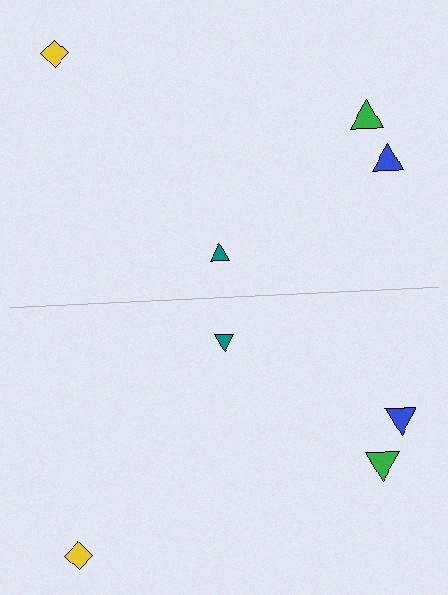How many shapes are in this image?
There are 8 shapes in this image.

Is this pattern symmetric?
Yes, this pattern has bilateral (reflection) symmetry.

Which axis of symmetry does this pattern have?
The pattern has a horizontal axis of symmetry running through the center of the image.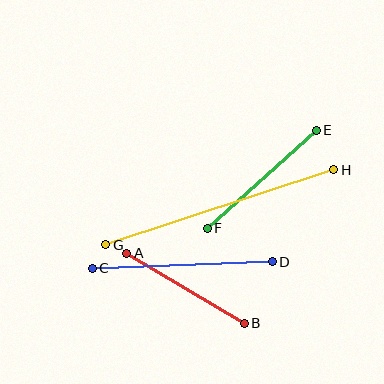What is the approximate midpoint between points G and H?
The midpoint is at approximately (220, 207) pixels.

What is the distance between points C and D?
The distance is approximately 180 pixels.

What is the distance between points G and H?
The distance is approximately 240 pixels.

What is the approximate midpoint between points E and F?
The midpoint is at approximately (262, 179) pixels.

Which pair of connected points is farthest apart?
Points G and H are farthest apart.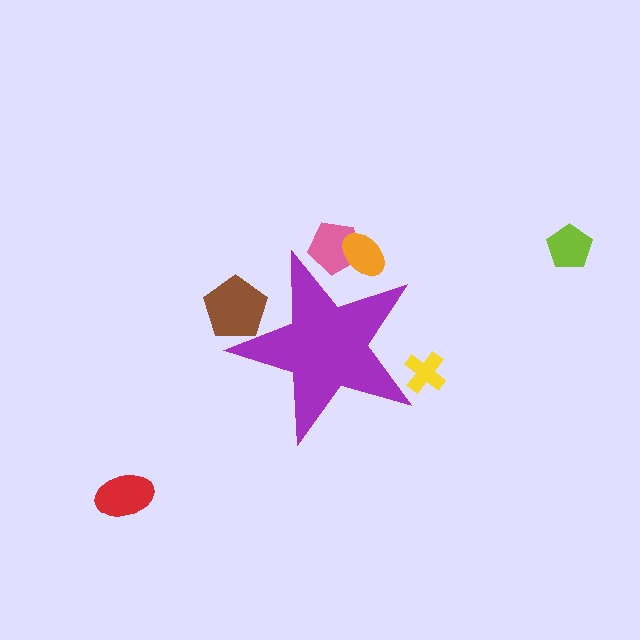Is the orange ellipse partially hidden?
Yes, the orange ellipse is partially hidden behind the purple star.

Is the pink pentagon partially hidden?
Yes, the pink pentagon is partially hidden behind the purple star.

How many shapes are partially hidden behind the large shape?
4 shapes are partially hidden.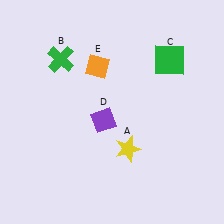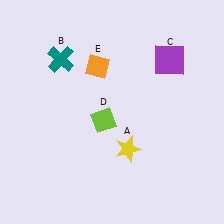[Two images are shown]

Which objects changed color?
B changed from green to teal. C changed from green to purple. D changed from purple to lime.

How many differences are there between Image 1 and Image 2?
There are 3 differences between the two images.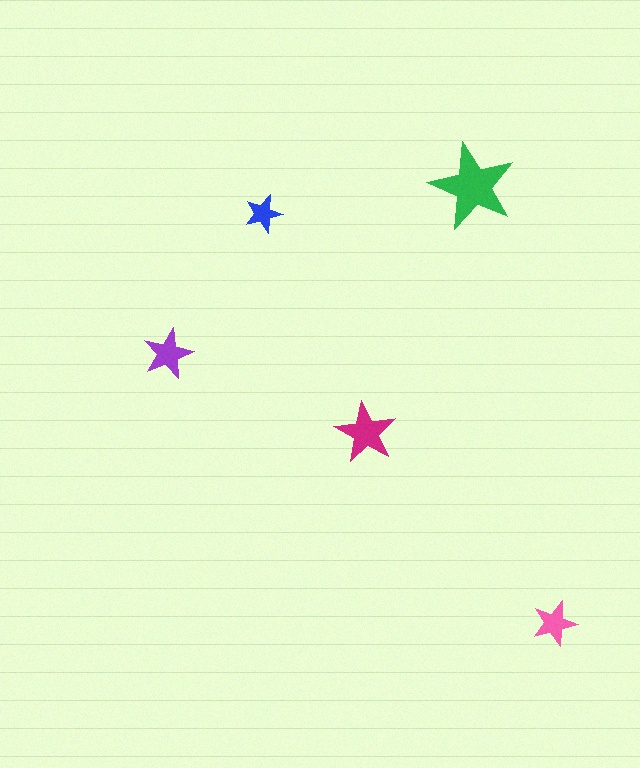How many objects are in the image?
There are 5 objects in the image.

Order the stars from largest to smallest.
the green one, the magenta one, the purple one, the pink one, the blue one.